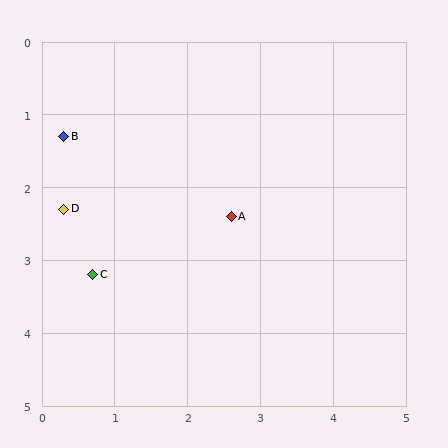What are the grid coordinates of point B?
Point B is at approximately (0.3, 1.3).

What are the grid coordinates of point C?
Point C is at approximately (0.7, 3.2).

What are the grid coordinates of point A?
Point A is at approximately (2.6, 2.4).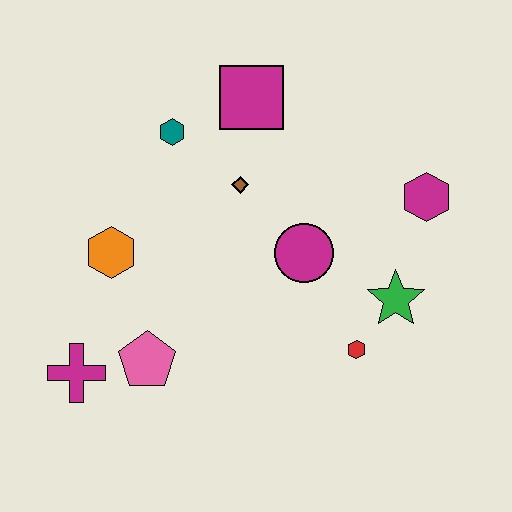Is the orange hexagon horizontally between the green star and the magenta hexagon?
No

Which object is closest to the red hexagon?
The green star is closest to the red hexagon.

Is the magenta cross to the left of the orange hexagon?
Yes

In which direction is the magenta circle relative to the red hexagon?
The magenta circle is above the red hexagon.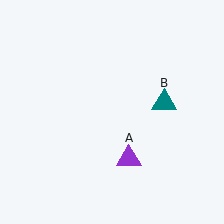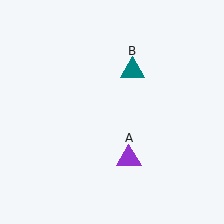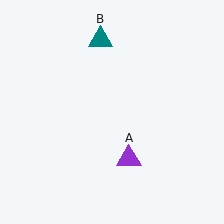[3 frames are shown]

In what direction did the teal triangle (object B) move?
The teal triangle (object B) moved up and to the left.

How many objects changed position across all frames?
1 object changed position: teal triangle (object B).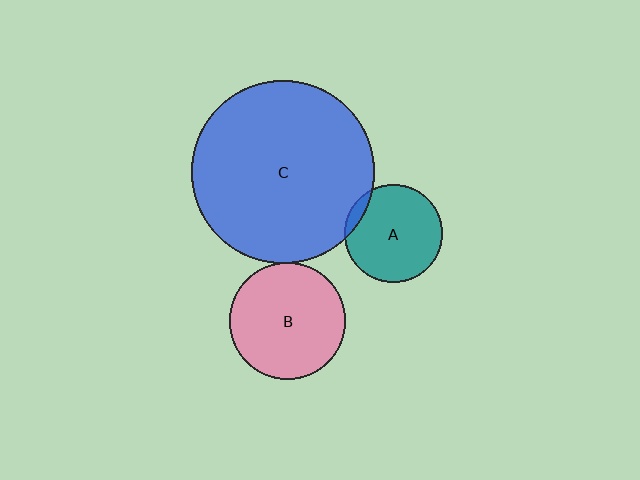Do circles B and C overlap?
Yes.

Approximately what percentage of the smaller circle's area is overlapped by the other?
Approximately 5%.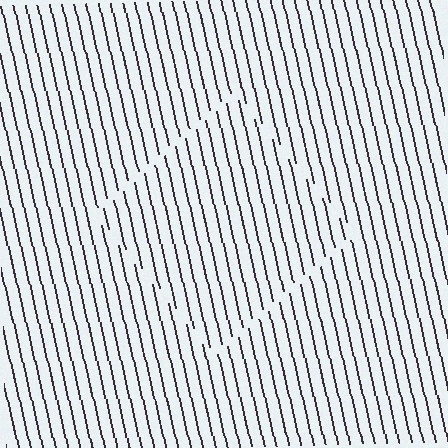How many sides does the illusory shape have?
4 sides — the line-ends trace a square.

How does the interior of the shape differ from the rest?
The interior of the shape contains the same grating, shifted by half a period — the contour is defined by the phase discontinuity where line-ends from the inner and outer gratings abut.